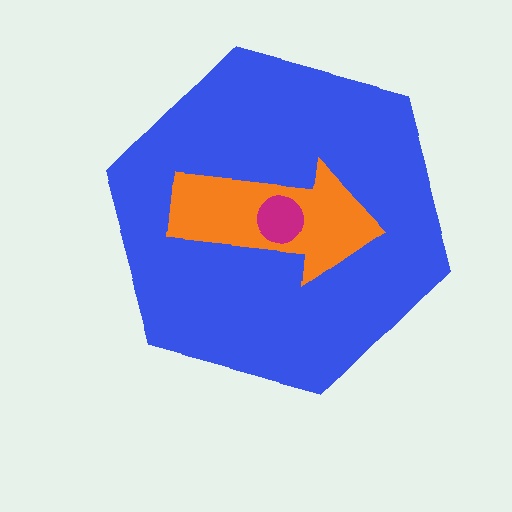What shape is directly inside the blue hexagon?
The orange arrow.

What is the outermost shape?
The blue hexagon.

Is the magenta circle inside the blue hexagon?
Yes.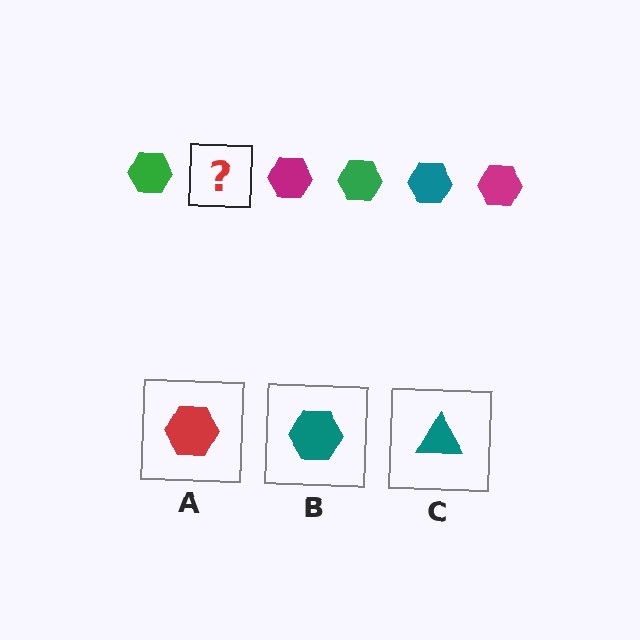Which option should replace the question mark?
Option B.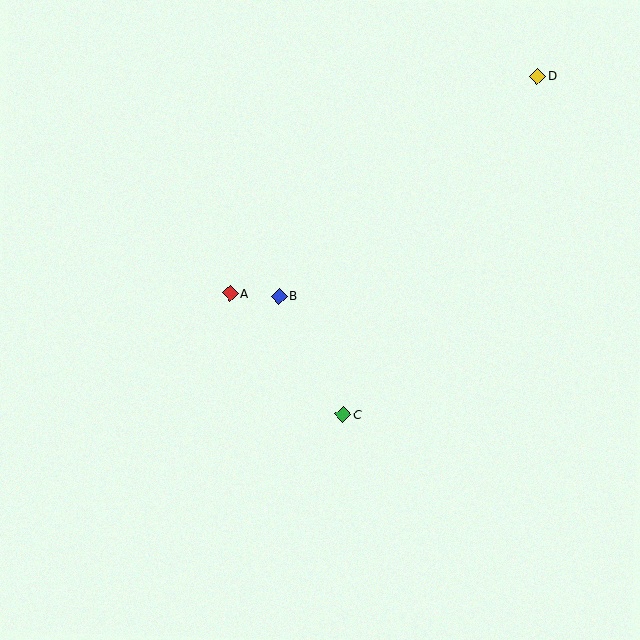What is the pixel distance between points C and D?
The distance between C and D is 390 pixels.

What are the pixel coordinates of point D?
Point D is at (538, 76).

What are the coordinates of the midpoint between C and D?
The midpoint between C and D is at (440, 245).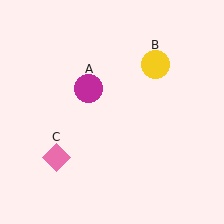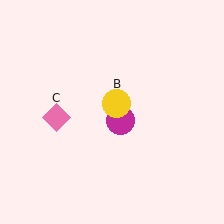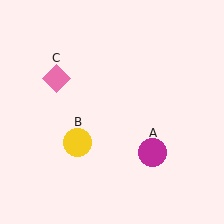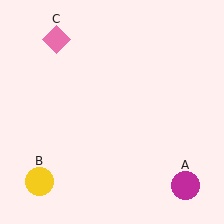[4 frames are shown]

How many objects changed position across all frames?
3 objects changed position: magenta circle (object A), yellow circle (object B), pink diamond (object C).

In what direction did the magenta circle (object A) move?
The magenta circle (object A) moved down and to the right.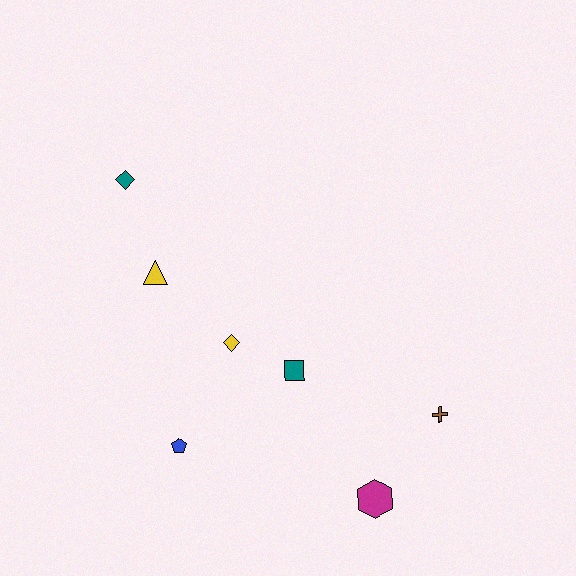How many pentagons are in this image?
There is 1 pentagon.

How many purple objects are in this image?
There are no purple objects.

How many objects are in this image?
There are 7 objects.